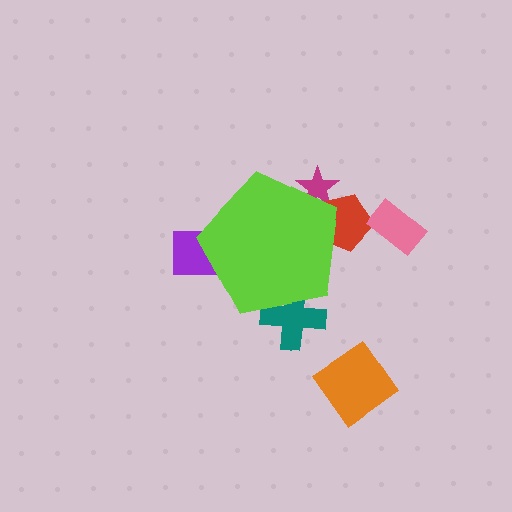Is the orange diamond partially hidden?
No, the orange diamond is fully visible.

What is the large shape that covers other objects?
A lime pentagon.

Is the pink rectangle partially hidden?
No, the pink rectangle is fully visible.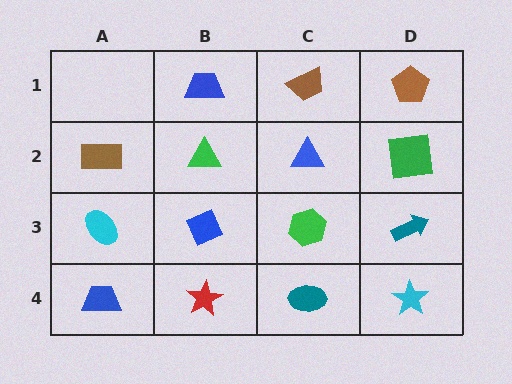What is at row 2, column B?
A green triangle.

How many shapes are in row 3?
4 shapes.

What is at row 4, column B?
A red star.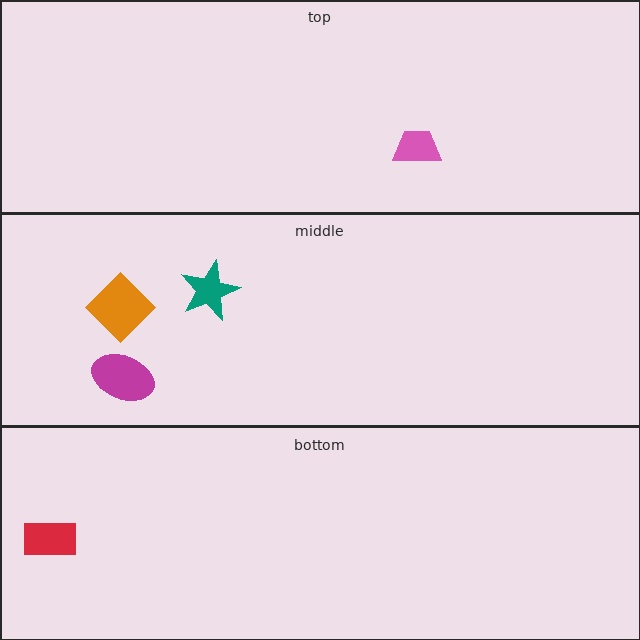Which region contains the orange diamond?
The middle region.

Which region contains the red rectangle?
The bottom region.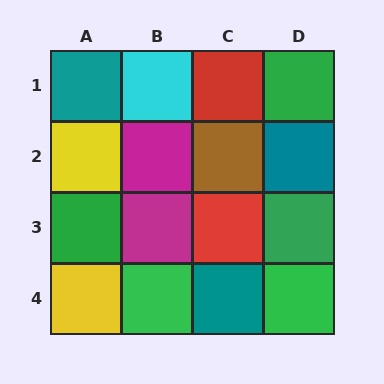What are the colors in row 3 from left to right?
Green, magenta, red, green.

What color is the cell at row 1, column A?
Teal.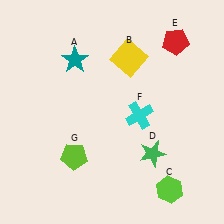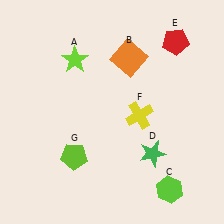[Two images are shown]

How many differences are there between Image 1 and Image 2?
There are 3 differences between the two images.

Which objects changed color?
A changed from teal to lime. B changed from yellow to orange. F changed from cyan to yellow.